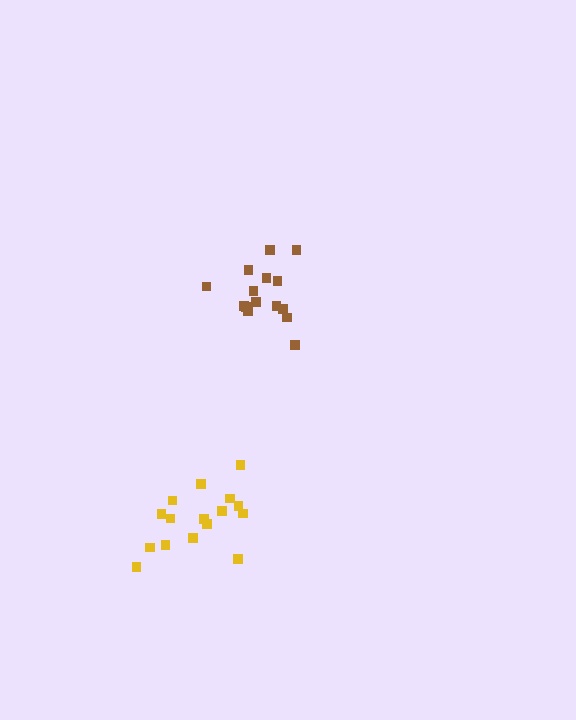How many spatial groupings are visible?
There are 2 spatial groupings.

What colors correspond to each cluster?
The clusters are colored: yellow, brown.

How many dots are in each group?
Group 1: 16 dots, Group 2: 15 dots (31 total).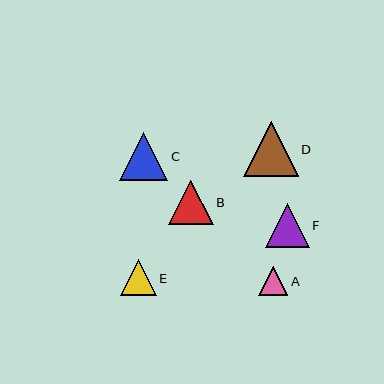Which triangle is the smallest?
Triangle A is the smallest with a size of approximately 29 pixels.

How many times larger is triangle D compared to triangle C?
Triangle D is approximately 1.1 times the size of triangle C.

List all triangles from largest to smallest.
From largest to smallest: D, C, B, F, E, A.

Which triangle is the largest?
Triangle D is the largest with a size of approximately 55 pixels.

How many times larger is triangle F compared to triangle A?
Triangle F is approximately 1.5 times the size of triangle A.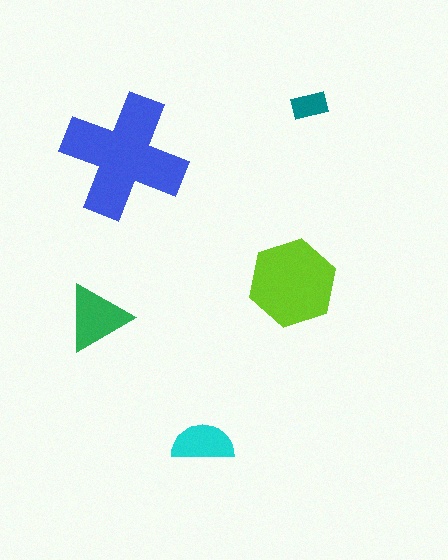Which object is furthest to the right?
The teal rectangle is rightmost.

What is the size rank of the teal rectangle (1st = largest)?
5th.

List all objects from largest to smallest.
The blue cross, the lime hexagon, the green triangle, the cyan semicircle, the teal rectangle.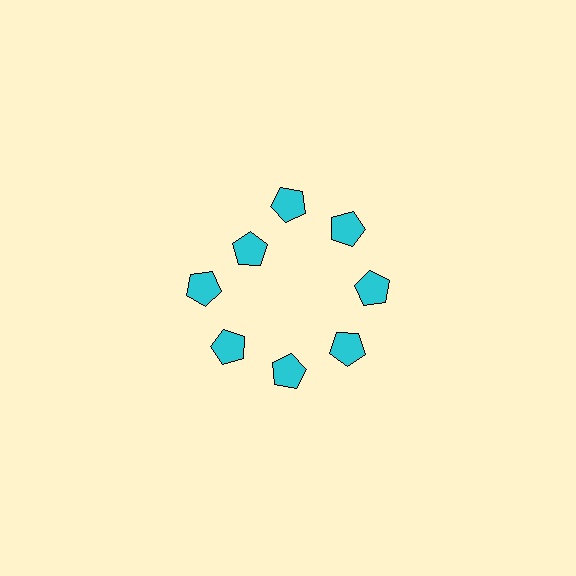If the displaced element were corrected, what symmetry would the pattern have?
It would have 8-fold rotational symmetry — the pattern would map onto itself every 45 degrees.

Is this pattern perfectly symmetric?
No. The 8 cyan pentagons are arranged in a ring, but one element near the 10 o'clock position is pulled inward toward the center, breaking the 8-fold rotational symmetry.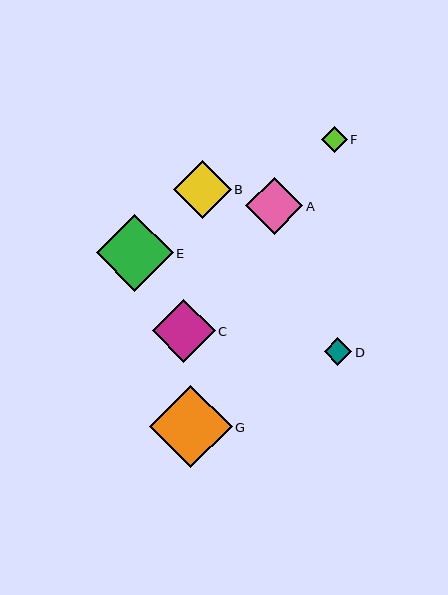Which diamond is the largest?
Diamond G is the largest with a size of approximately 83 pixels.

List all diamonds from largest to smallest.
From largest to smallest: G, E, C, B, A, D, F.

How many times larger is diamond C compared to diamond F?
Diamond C is approximately 2.5 times the size of diamond F.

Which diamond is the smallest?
Diamond F is the smallest with a size of approximately 25 pixels.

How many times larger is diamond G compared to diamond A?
Diamond G is approximately 1.4 times the size of diamond A.